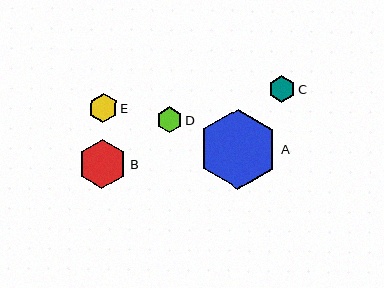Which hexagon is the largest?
Hexagon A is the largest with a size of approximately 80 pixels.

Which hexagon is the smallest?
Hexagon D is the smallest with a size of approximately 26 pixels.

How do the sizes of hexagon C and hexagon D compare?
Hexagon C and hexagon D are approximately the same size.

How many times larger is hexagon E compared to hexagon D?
Hexagon E is approximately 1.1 times the size of hexagon D.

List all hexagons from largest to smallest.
From largest to smallest: A, B, E, C, D.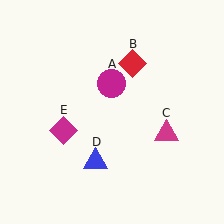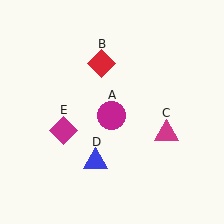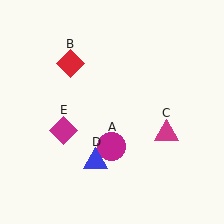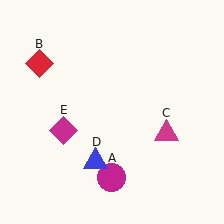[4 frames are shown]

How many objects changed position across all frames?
2 objects changed position: magenta circle (object A), red diamond (object B).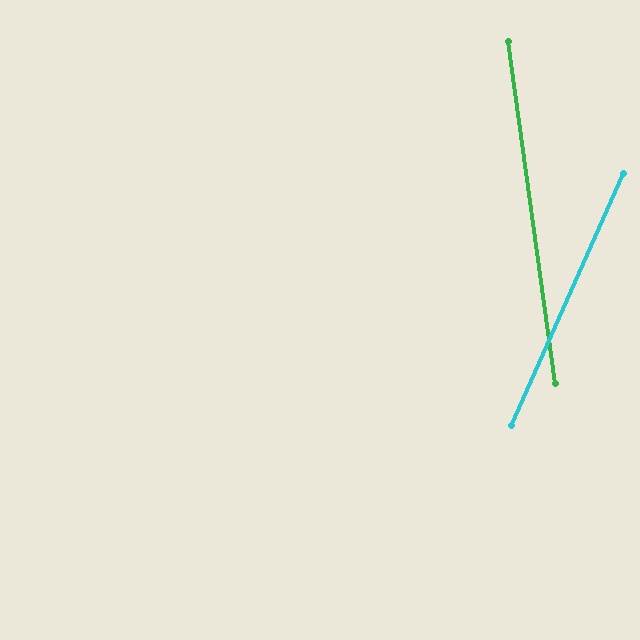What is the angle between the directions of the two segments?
Approximately 32 degrees.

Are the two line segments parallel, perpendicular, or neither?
Neither parallel nor perpendicular — they differ by about 32°.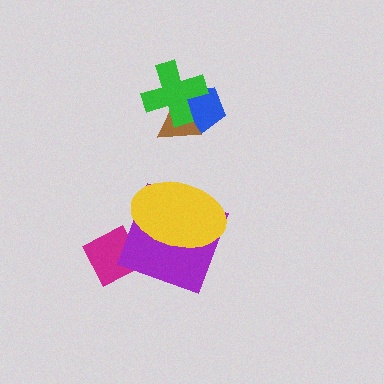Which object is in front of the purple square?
The yellow ellipse is in front of the purple square.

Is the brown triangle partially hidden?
Yes, it is partially covered by another shape.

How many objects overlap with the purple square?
2 objects overlap with the purple square.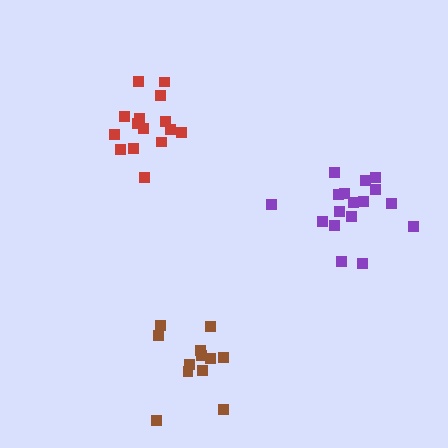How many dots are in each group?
Group 1: 17 dots, Group 2: 12 dots, Group 3: 15 dots (44 total).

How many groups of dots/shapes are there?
There are 3 groups.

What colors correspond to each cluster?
The clusters are colored: purple, brown, red.